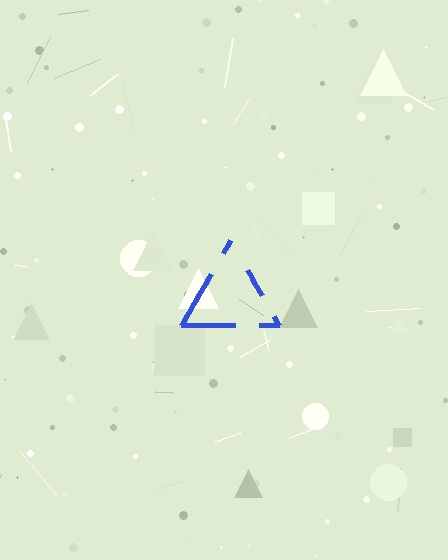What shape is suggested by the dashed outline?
The dashed outline suggests a triangle.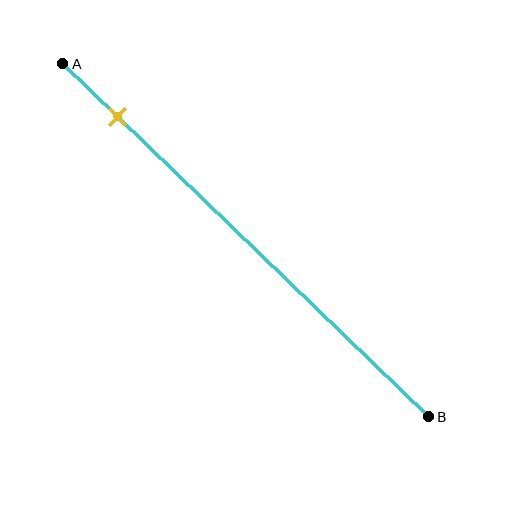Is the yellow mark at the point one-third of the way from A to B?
No, the mark is at about 15% from A, not at the 33% one-third point.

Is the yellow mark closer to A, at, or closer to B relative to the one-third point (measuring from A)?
The yellow mark is closer to point A than the one-third point of segment AB.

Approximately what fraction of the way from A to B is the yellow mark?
The yellow mark is approximately 15% of the way from A to B.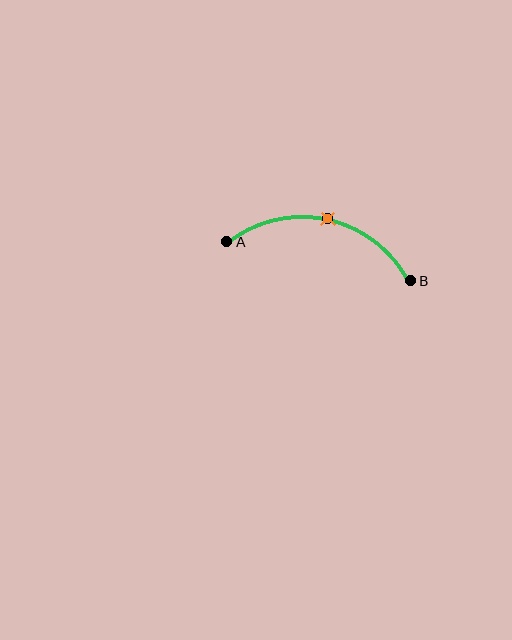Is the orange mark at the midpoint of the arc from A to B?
Yes. The orange mark lies on the arc at equal arc-length from both A and B — it is the arc midpoint.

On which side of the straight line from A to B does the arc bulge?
The arc bulges above the straight line connecting A and B.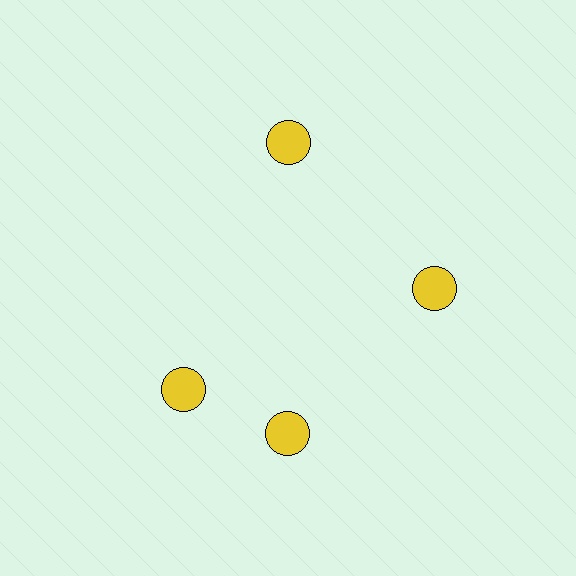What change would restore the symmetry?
The symmetry would be restored by rotating it back into even spacing with its neighbors so that all 4 circles sit at equal angles and equal distance from the center.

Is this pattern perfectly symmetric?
No. The 4 yellow circles are arranged in a ring, but one element near the 9 o'clock position is rotated out of alignment along the ring, breaking the 4-fold rotational symmetry.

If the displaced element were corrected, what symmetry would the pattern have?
It would have 4-fold rotational symmetry — the pattern would map onto itself every 90 degrees.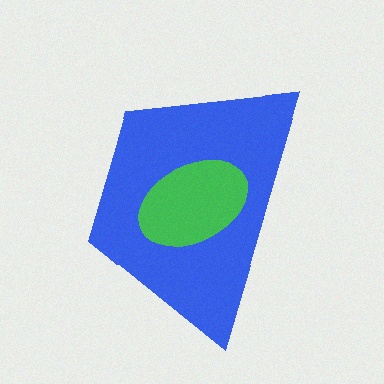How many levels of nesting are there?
2.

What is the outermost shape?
The blue trapezoid.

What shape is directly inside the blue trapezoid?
The green ellipse.